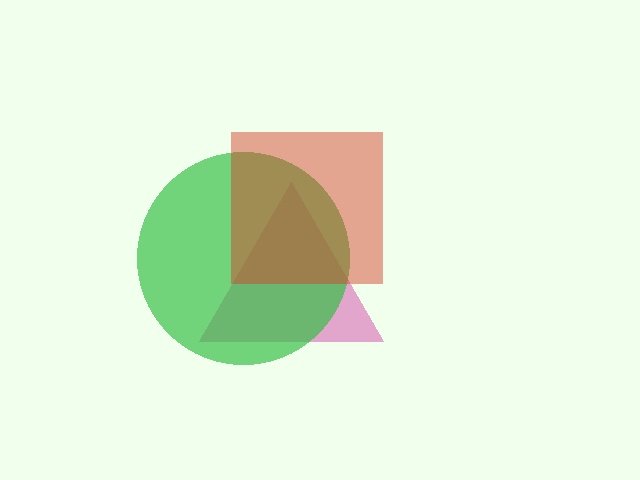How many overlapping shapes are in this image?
There are 3 overlapping shapes in the image.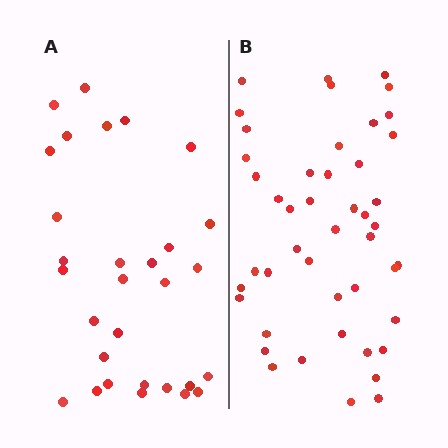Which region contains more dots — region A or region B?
Region B (the right region) has more dots.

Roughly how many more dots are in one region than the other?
Region B has approximately 15 more dots than region A.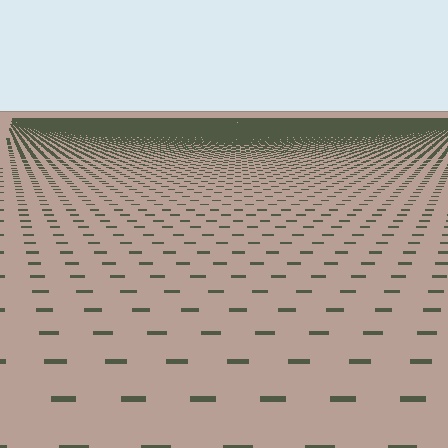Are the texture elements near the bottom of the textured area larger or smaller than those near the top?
Larger. Near the bottom, elements are closer to the viewer and appear at a bigger on-screen size.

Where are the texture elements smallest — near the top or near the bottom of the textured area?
Near the top.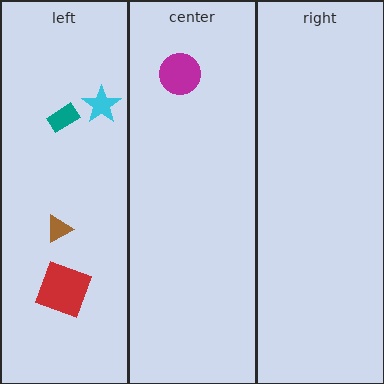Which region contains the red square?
The left region.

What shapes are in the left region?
The cyan star, the teal rectangle, the red square, the brown triangle.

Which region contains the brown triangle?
The left region.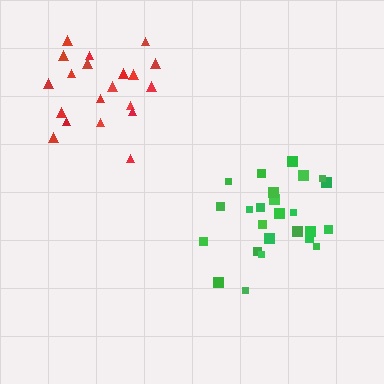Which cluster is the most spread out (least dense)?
Green.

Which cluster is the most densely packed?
Red.